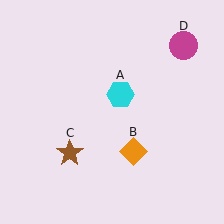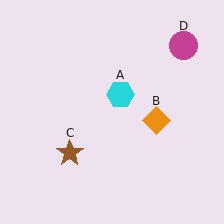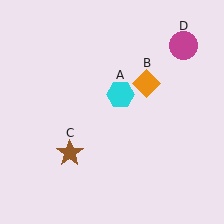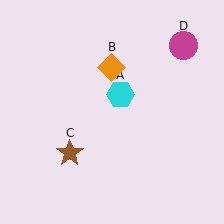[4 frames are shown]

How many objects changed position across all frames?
1 object changed position: orange diamond (object B).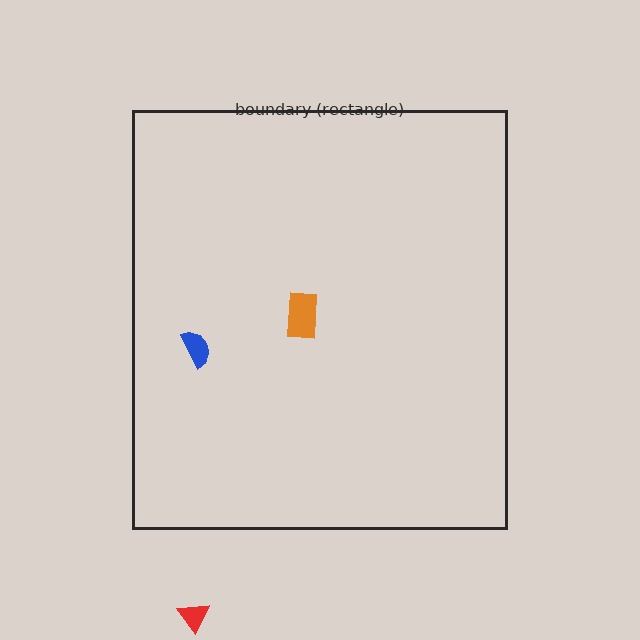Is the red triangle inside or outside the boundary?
Outside.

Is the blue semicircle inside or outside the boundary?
Inside.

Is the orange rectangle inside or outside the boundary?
Inside.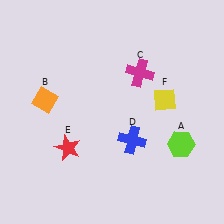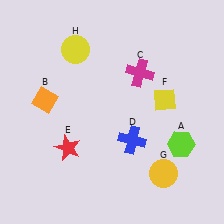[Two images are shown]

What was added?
A yellow circle (G), a yellow circle (H) were added in Image 2.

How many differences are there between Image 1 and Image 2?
There are 2 differences between the two images.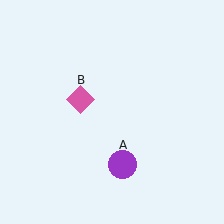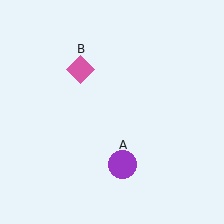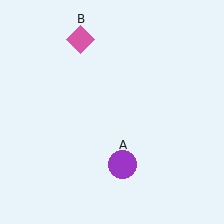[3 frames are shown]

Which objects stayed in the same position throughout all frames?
Purple circle (object A) remained stationary.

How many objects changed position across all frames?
1 object changed position: pink diamond (object B).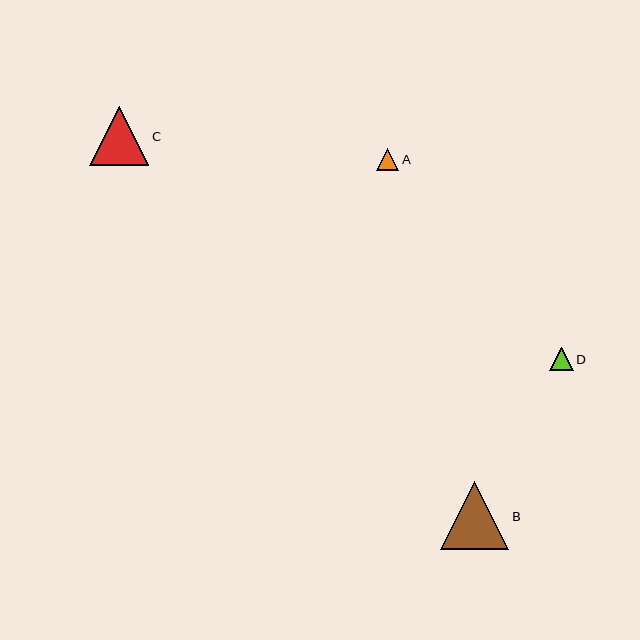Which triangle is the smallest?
Triangle A is the smallest with a size of approximately 22 pixels.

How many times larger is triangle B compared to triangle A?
Triangle B is approximately 3.1 times the size of triangle A.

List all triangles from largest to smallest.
From largest to smallest: B, C, D, A.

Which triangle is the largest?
Triangle B is the largest with a size of approximately 68 pixels.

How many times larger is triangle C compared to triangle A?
Triangle C is approximately 2.7 times the size of triangle A.